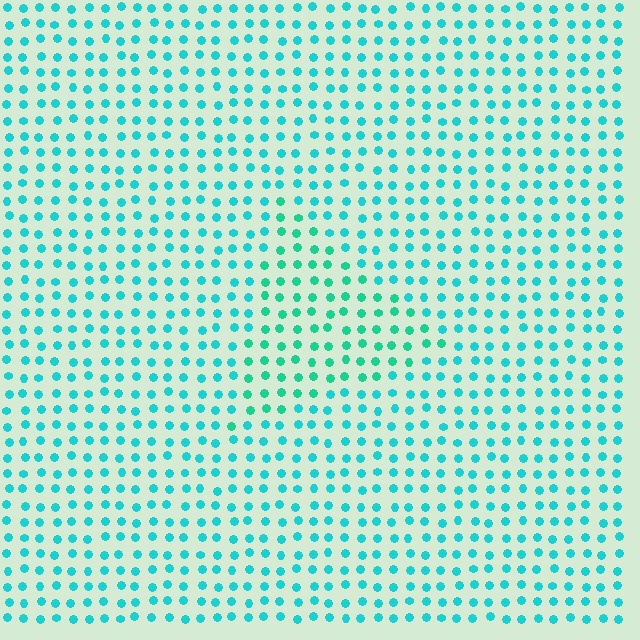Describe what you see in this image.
The image is filled with small cyan elements in a uniform arrangement. A triangle-shaped region is visible where the elements are tinted to a slightly different hue, forming a subtle color boundary.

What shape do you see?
I see a triangle.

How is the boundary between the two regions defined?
The boundary is defined purely by a slight shift in hue (about 22 degrees). Spacing, size, and orientation are identical on both sides.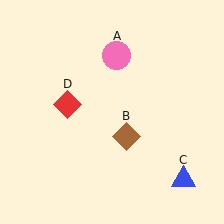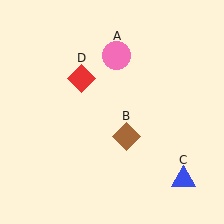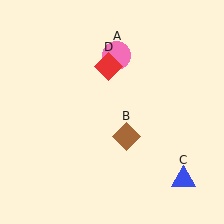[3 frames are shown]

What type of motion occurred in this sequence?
The red diamond (object D) rotated clockwise around the center of the scene.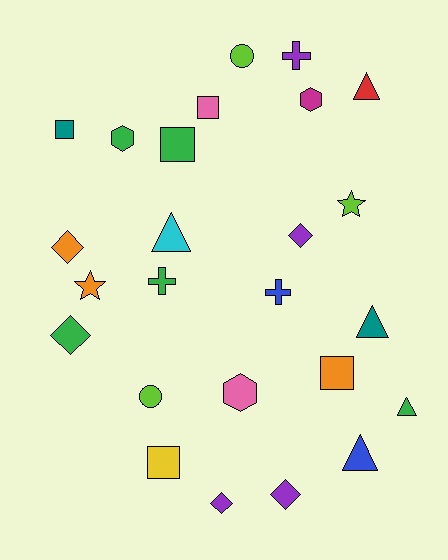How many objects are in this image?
There are 25 objects.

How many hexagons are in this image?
There are 3 hexagons.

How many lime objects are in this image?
There are 3 lime objects.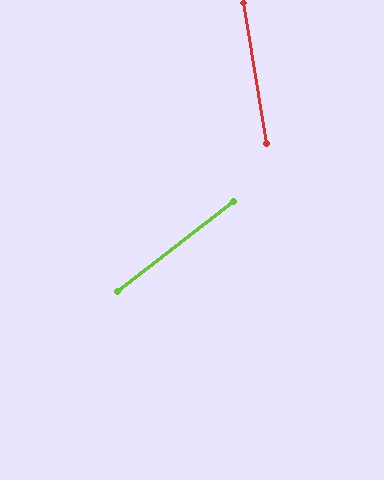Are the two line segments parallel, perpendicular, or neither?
Neither parallel nor perpendicular — they differ by about 61°.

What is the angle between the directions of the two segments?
Approximately 61 degrees.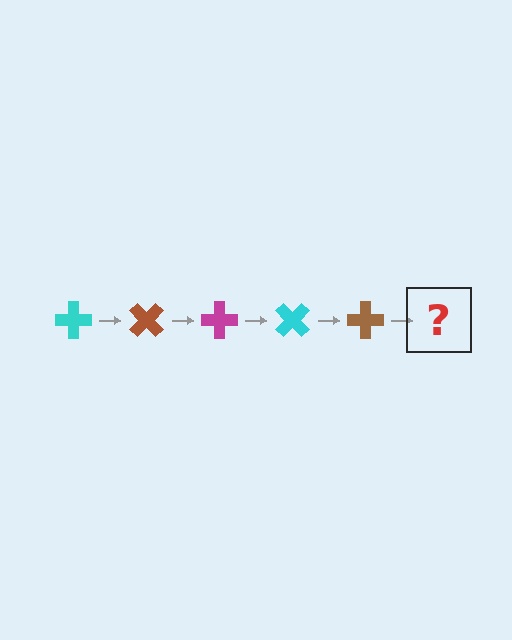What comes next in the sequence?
The next element should be a magenta cross, rotated 225 degrees from the start.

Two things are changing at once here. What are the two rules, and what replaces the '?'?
The two rules are that it rotates 45 degrees each step and the color cycles through cyan, brown, and magenta. The '?' should be a magenta cross, rotated 225 degrees from the start.